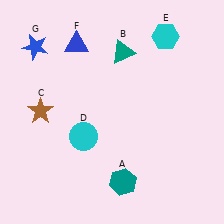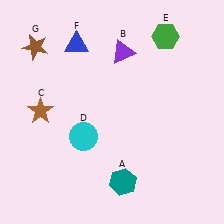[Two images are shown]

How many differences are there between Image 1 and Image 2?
There are 3 differences between the two images.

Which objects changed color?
B changed from teal to purple. E changed from cyan to green. G changed from blue to brown.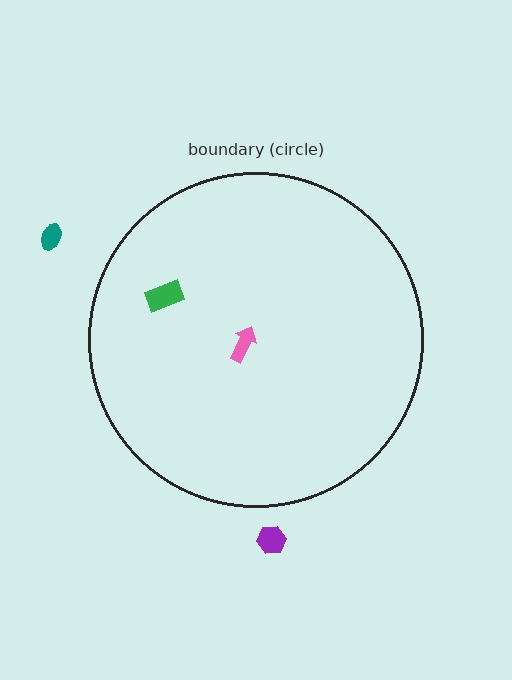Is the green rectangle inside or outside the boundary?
Inside.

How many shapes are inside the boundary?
2 inside, 2 outside.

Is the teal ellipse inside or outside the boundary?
Outside.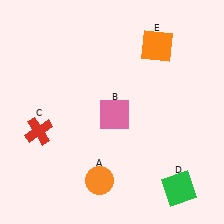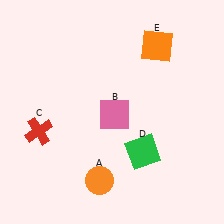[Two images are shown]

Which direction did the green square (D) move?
The green square (D) moved up.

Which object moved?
The green square (D) moved up.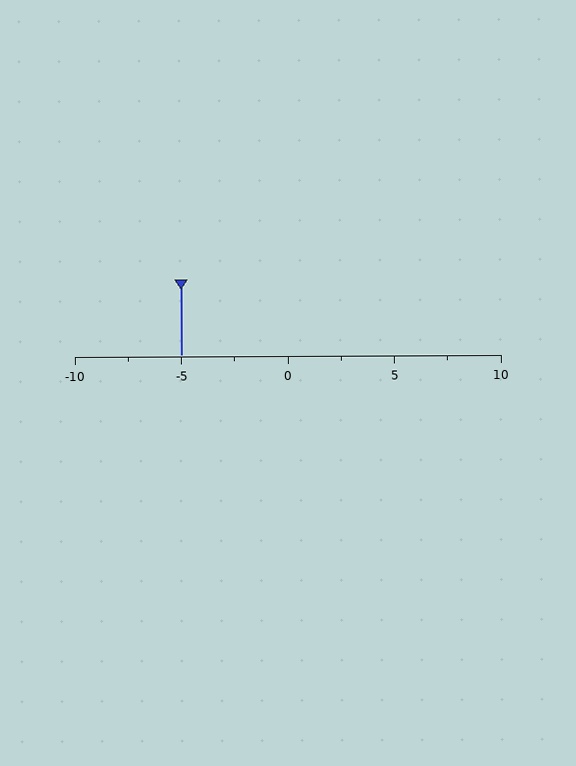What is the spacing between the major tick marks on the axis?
The major ticks are spaced 5 apart.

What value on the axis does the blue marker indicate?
The marker indicates approximately -5.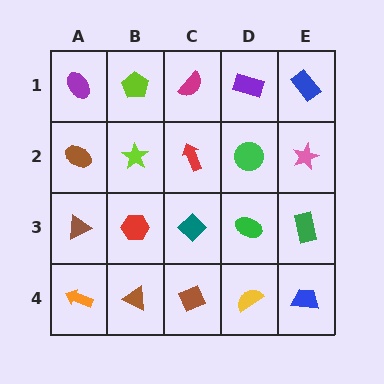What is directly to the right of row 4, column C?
A yellow semicircle.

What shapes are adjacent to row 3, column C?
A red arrow (row 2, column C), a brown diamond (row 4, column C), a red hexagon (row 3, column B), a green ellipse (row 3, column D).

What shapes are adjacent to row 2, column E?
A blue rectangle (row 1, column E), a green rectangle (row 3, column E), a green circle (row 2, column D).